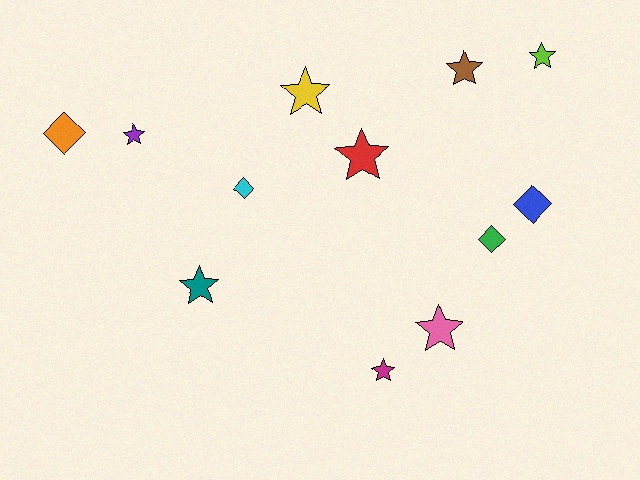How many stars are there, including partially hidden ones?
There are 8 stars.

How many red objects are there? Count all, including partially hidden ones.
There is 1 red object.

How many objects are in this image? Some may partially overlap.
There are 12 objects.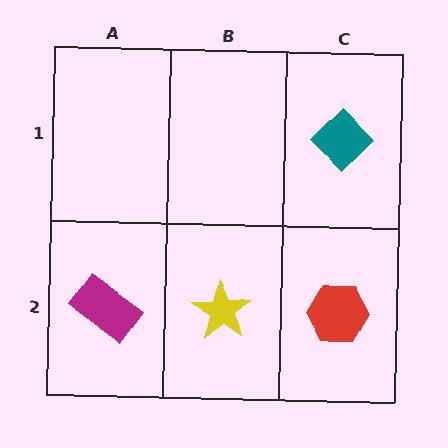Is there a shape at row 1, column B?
No, that cell is empty.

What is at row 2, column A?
A magenta rectangle.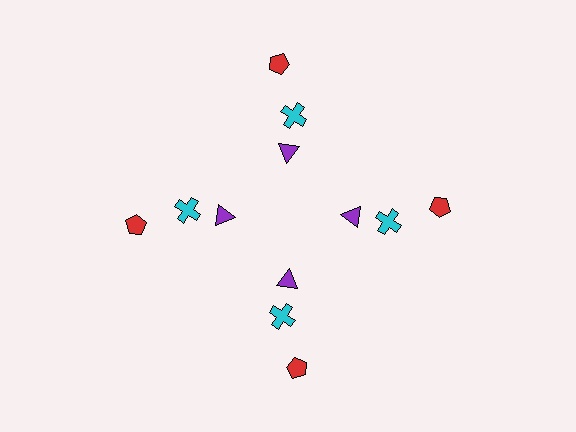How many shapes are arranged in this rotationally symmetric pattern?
There are 12 shapes, arranged in 4 groups of 3.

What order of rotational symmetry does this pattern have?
This pattern has 4-fold rotational symmetry.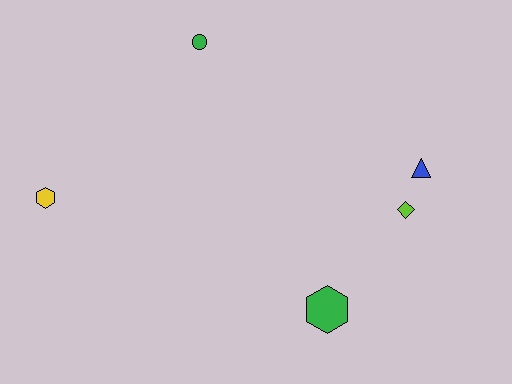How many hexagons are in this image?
There are 2 hexagons.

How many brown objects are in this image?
There are no brown objects.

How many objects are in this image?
There are 5 objects.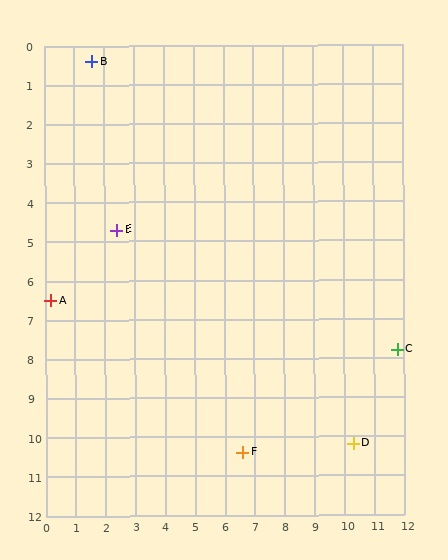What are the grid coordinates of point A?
Point A is at approximately (0.2, 6.5).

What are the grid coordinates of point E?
Point E is at approximately (2.4, 4.7).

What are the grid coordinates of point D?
Point D is at approximately (10.3, 10.2).